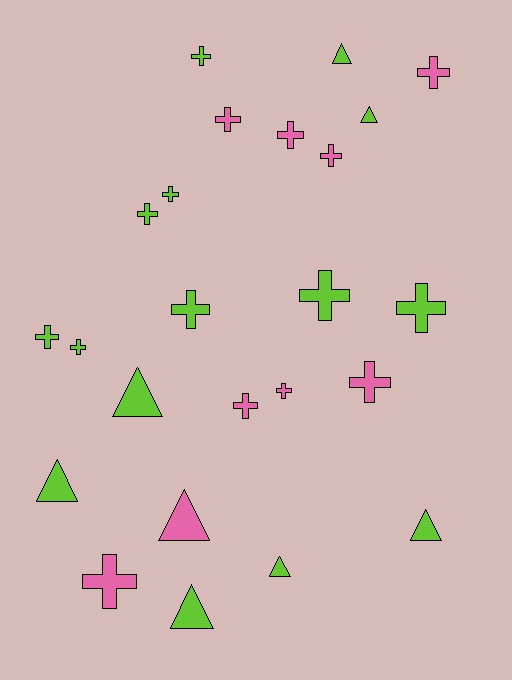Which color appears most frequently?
Lime, with 15 objects.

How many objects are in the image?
There are 24 objects.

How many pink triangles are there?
There is 1 pink triangle.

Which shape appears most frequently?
Cross, with 16 objects.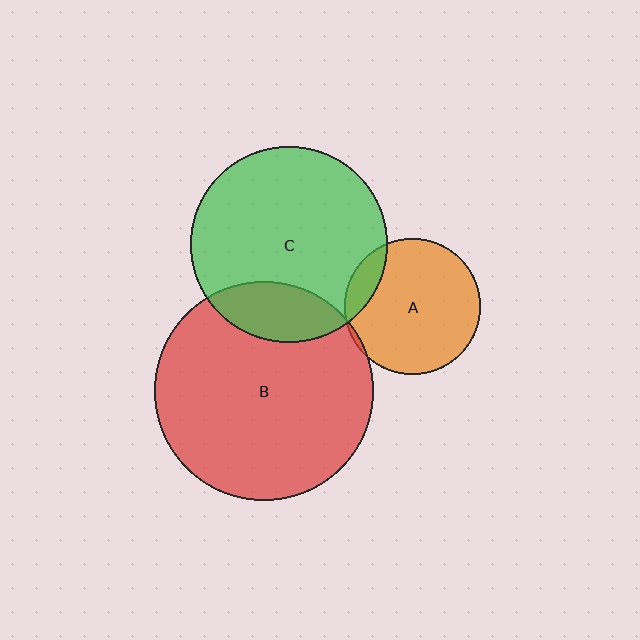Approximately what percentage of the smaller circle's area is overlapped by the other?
Approximately 10%.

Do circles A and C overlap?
Yes.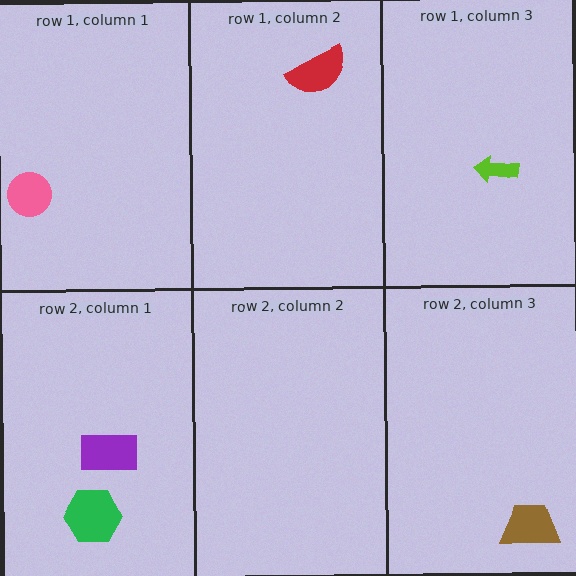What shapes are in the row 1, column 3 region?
The lime arrow.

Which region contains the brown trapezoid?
The row 2, column 3 region.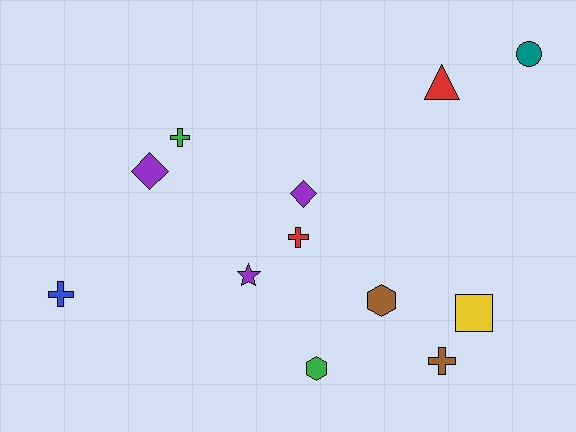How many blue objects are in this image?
There is 1 blue object.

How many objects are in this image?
There are 12 objects.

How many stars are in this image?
There is 1 star.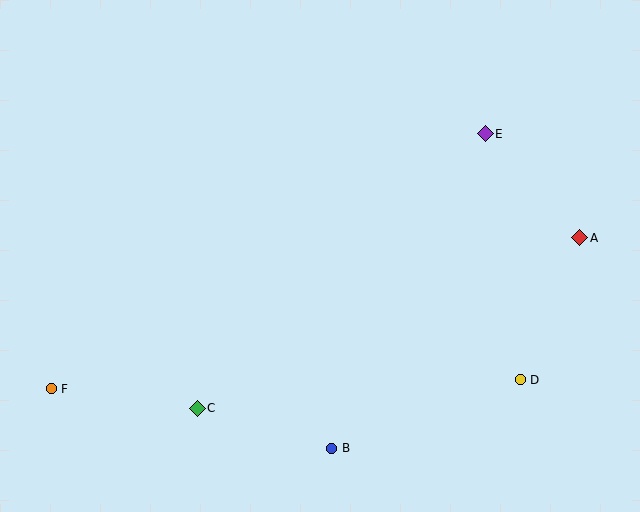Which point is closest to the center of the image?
Point B at (332, 448) is closest to the center.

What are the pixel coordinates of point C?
Point C is at (197, 408).